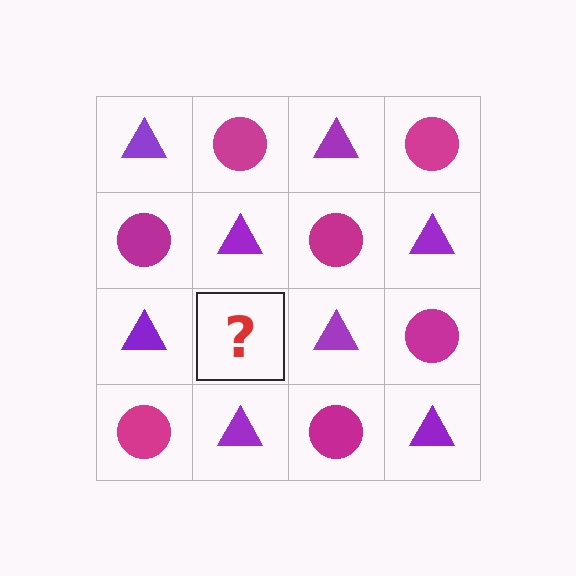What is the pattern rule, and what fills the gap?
The rule is that it alternates purple triangle and magenta circle in a checkerboard pattern. The gap should be filled with a magenta circle.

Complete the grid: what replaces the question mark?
The question mark should be replaced with a magenta circle.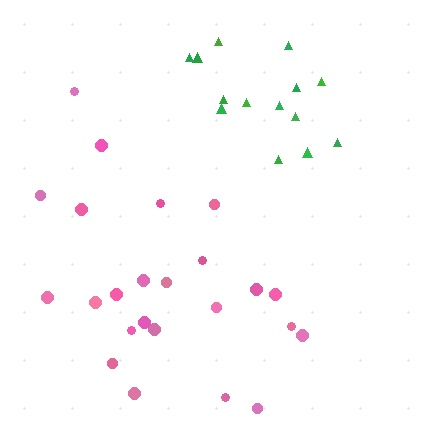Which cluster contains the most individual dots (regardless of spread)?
Pink (24).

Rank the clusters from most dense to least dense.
green, pink.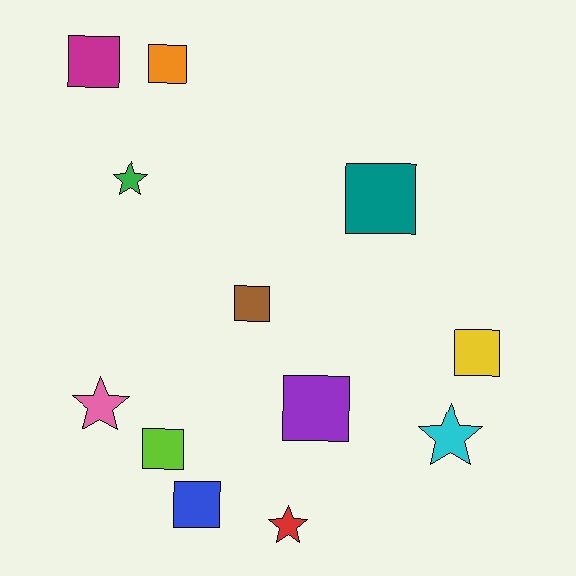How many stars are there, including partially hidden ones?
There are 4 stars.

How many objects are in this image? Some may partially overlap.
There are 12 objects.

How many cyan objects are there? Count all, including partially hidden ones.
There is 1 cyan object.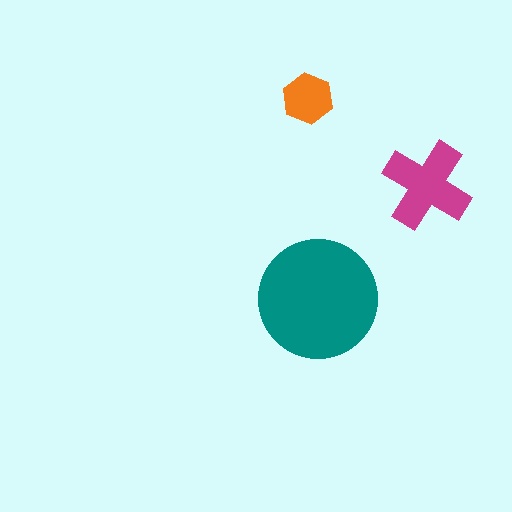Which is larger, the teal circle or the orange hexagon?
The teal circle.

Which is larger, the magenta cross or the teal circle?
The teal circle.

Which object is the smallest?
The orange hexagon.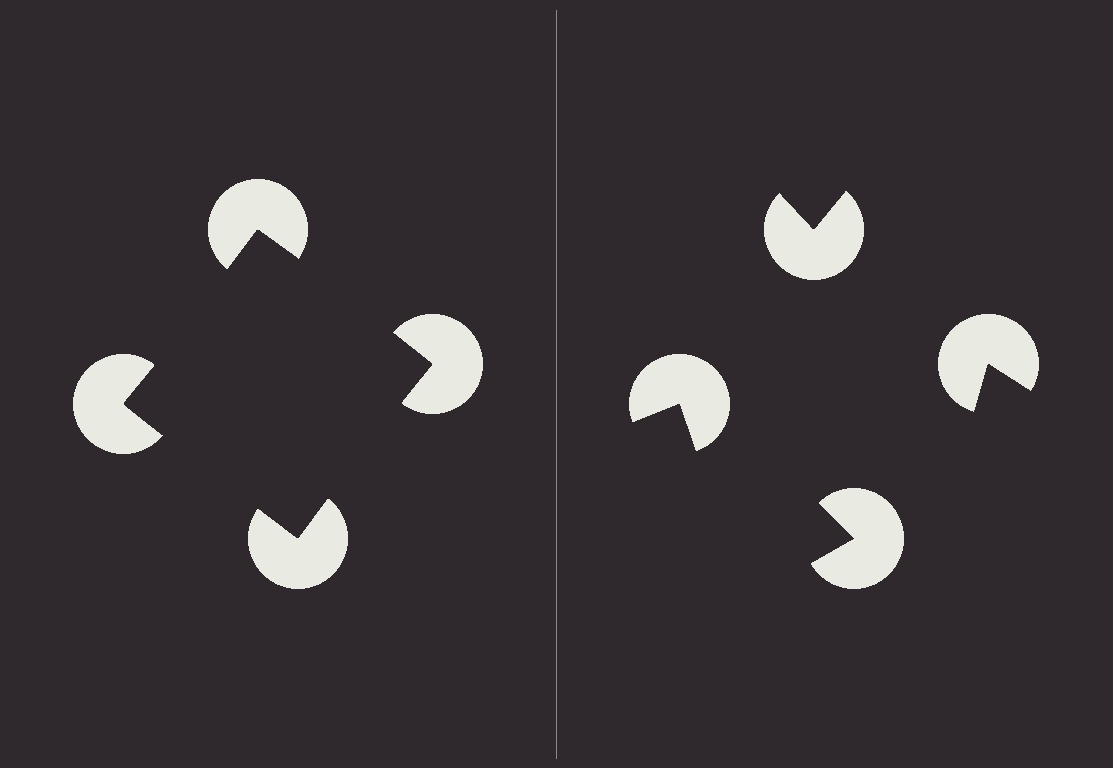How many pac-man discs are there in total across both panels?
8 — 4 on each side.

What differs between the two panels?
The pac-man discs are positioned identically on both sides; only the wedge orientations differ. On the left they align to a square; on the right they are misaligned.